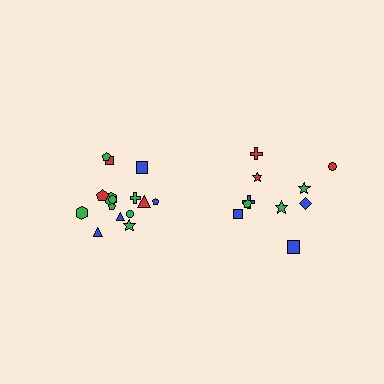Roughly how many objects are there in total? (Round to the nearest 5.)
Roughly 25 objects in total.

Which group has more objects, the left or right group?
The left group.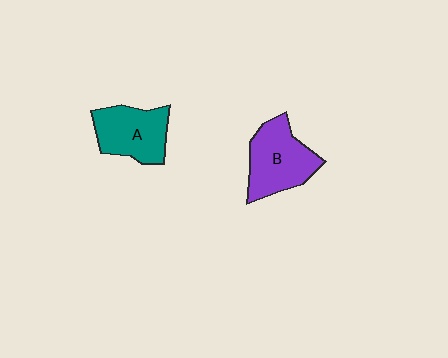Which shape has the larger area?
Shape B (purple).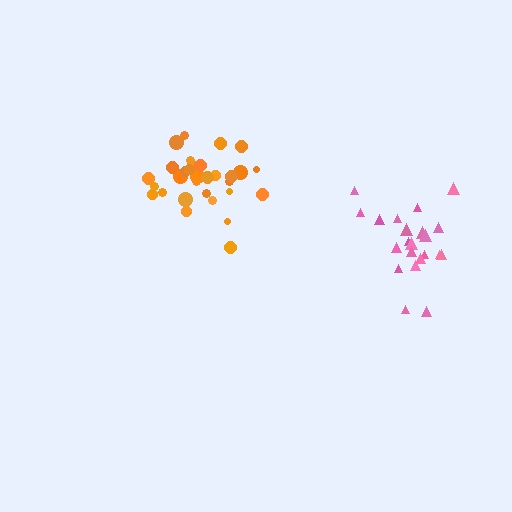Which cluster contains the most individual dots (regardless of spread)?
Orange (31).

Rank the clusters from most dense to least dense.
orange, pink.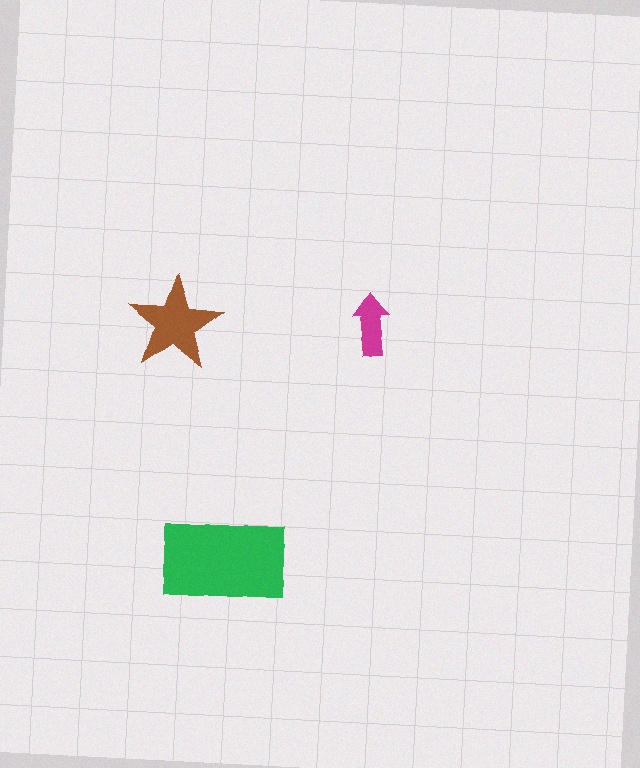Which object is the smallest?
The magenta arrow.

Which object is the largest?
The green rectangle.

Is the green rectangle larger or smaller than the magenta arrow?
Larger.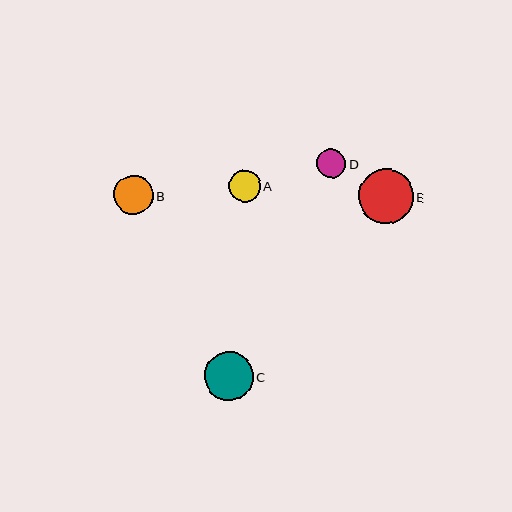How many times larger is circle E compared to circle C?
Circle E is approximately 1.1 times the size of circle C.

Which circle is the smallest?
Circle D is the smallest with a size of approximately 29 pixels.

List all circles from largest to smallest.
From largest to smallest: E, C, B, A, D.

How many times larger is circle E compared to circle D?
Circle E is approximately 1.9 times the size of circle D.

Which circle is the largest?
Circle E is the largest with a size of approximately 55 pixels.